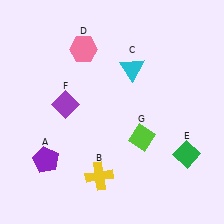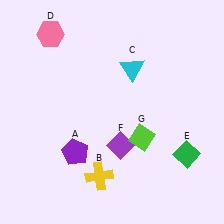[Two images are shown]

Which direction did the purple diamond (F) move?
The purple diamond (F) moved right.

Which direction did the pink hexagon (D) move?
The pink hexagon (D) moved left.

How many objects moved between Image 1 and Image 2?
3 objects moved between the two images.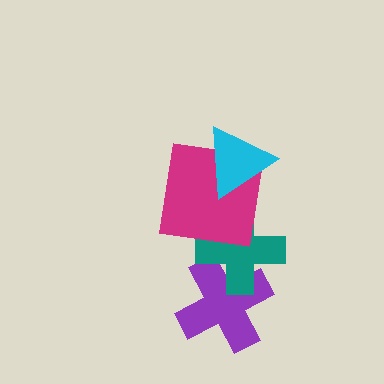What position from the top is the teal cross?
The teal cross is 3rd from the top.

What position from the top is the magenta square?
The magenta square is 2nd from the top.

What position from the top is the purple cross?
The purple cross is 4th from the top.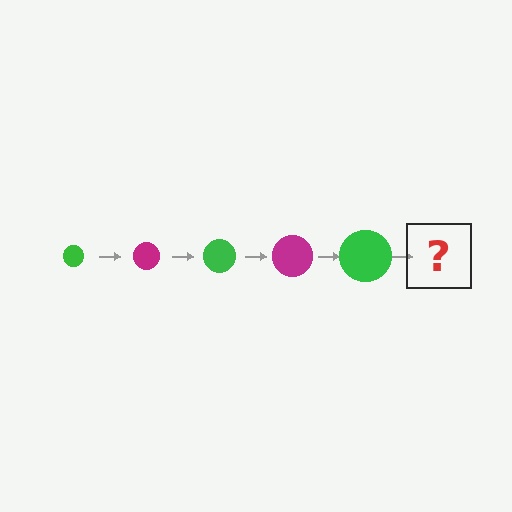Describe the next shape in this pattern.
It should be a magenta circle, larger than the previous one.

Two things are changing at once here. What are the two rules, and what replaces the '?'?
The two rules are that the circle grows larger each step and the color cycles through green and magenta. The '?' should be a magenta circle, larger than the previous one.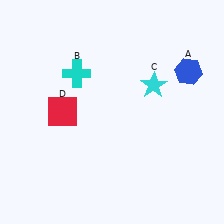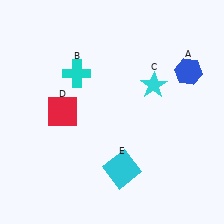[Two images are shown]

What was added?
A cyan square (E) was added in Image 2.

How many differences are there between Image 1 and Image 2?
There is 1 difference between the two images.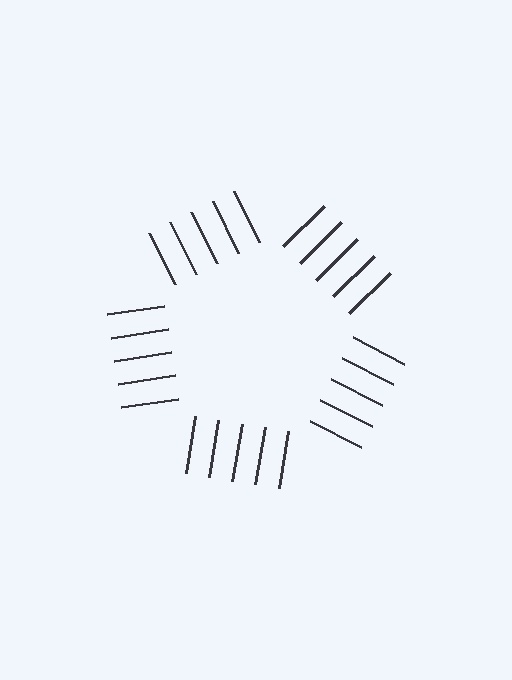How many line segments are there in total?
25 — 5 along each of the 5 edges.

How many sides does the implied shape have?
5 sides — the line-ends trace a pentagon.